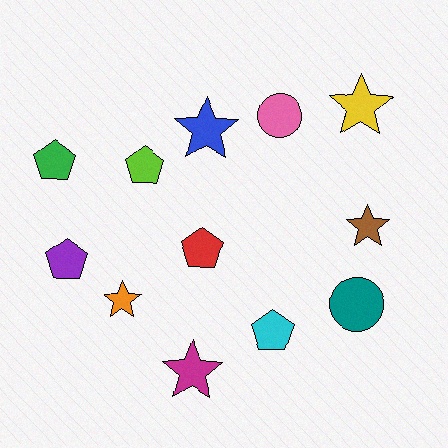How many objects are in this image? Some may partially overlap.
There are 12 objects.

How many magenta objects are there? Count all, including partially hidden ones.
There is 1 magenta object.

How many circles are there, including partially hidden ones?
There are 2 circles.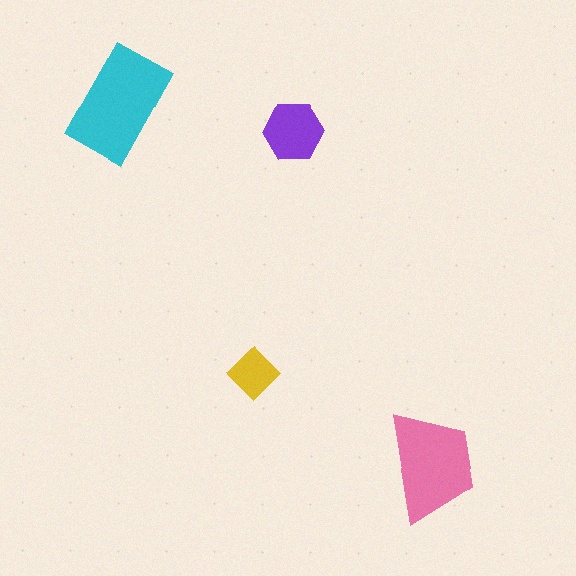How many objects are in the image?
There are 4 objects in the image.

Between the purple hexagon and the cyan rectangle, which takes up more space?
The cyan rectangle.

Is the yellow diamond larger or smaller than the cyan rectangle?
Smaller.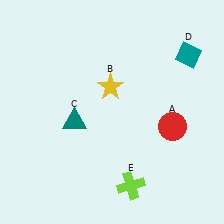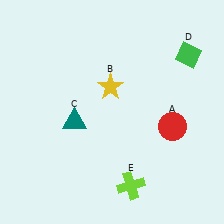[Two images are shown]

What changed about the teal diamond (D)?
In Image 1, D is teal. In Image 2, it changed to green.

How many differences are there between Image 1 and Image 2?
There is 1 difference between the two images.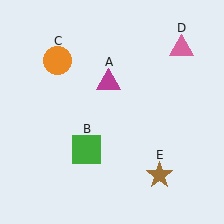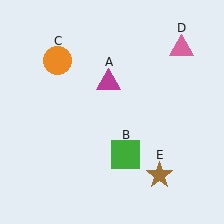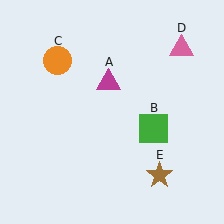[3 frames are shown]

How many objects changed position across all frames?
1 object changed position: green square (object B).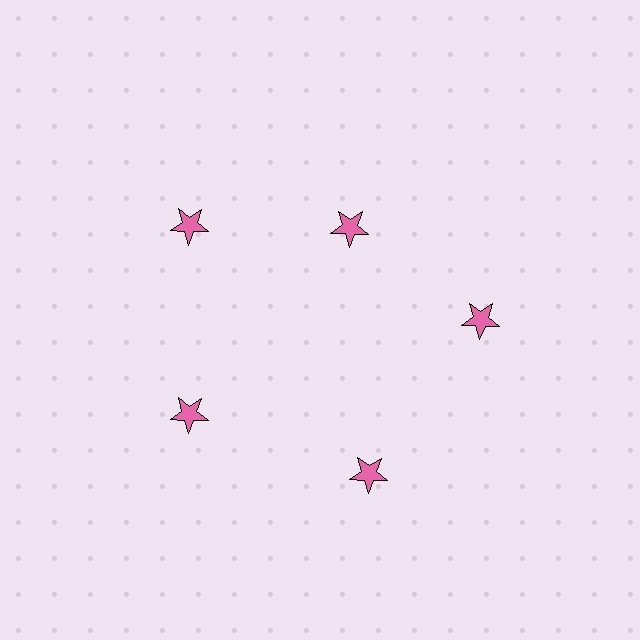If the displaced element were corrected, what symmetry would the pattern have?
It would have 5-fold rotational symmetry — the pattern would map onto itself every 72 degrees.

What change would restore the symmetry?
The symmetry would be restored by moving it outward, back onto the ring so that all 5 stars sit at equal angles and equal distance from the center.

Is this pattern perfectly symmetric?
No. The 5 pink stars are arranged in a ring, but one element near the 1 o'clock position is pulled inward toward the center, breaking the 5-fold rotational symmetry.